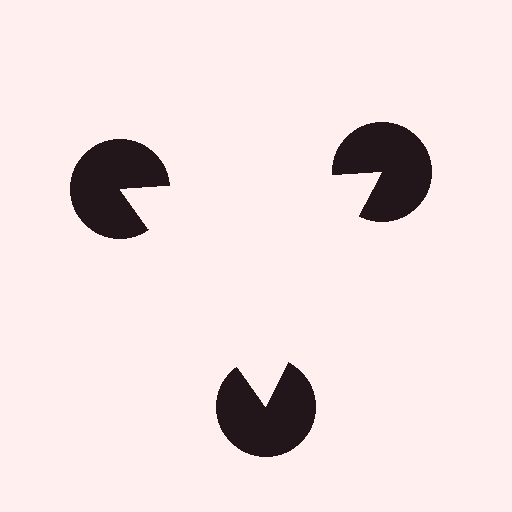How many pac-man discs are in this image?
There are 3 — one at each vertex of the illusory triangle.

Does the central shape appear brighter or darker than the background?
It typically appears slightly brighter than the background, even though no actual brightness change is drawn.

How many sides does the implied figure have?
3 sides.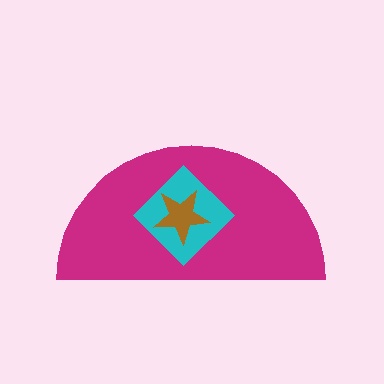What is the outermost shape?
The magenta semicircle.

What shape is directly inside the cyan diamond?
The brown star.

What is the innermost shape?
The brown star.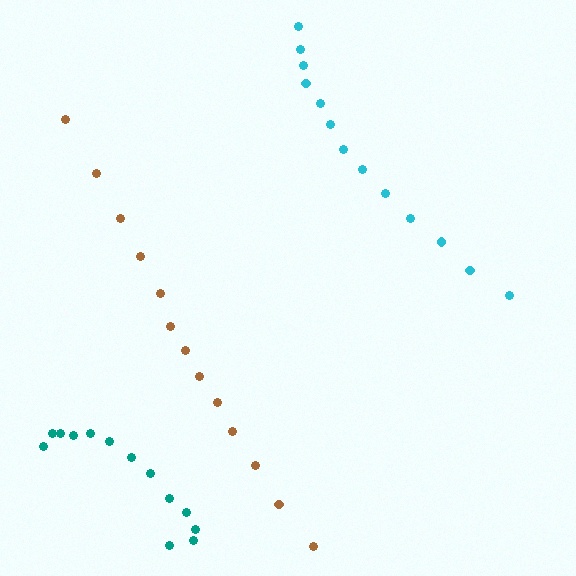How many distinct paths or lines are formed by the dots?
There are 3 distinct paths.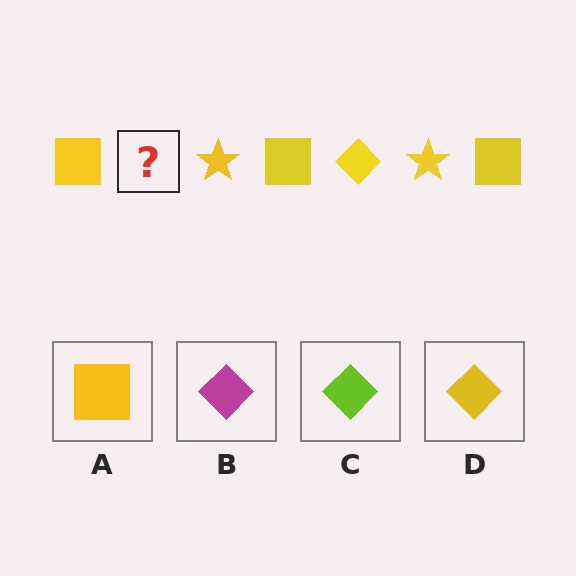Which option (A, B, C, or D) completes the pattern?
D.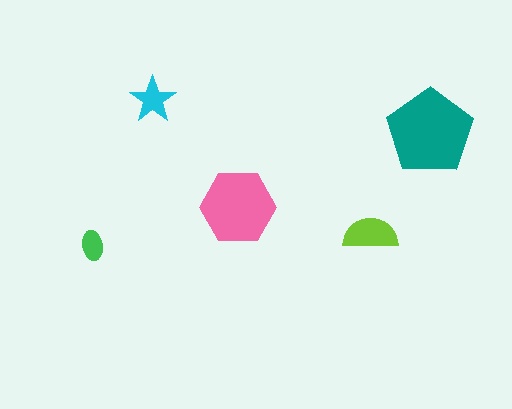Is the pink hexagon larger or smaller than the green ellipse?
Larger.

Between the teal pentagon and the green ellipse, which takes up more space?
The teal pentagon.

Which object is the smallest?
The green ellipse.